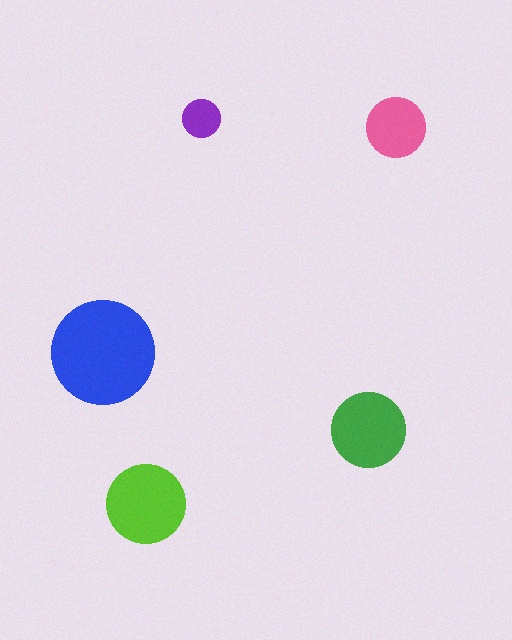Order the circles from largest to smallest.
the blue one, the lime one, the green one, the pink one, the purple one.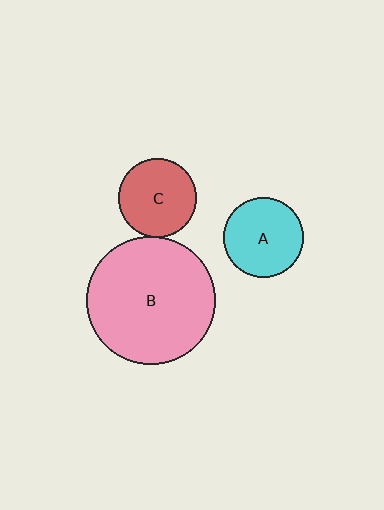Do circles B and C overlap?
Yes.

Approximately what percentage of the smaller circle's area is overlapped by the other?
Approximately 5%.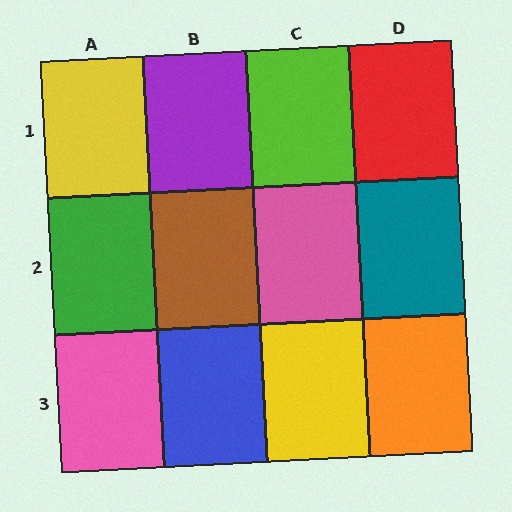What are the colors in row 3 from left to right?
Pink, blue, yellow, orange.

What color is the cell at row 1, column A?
Yellow.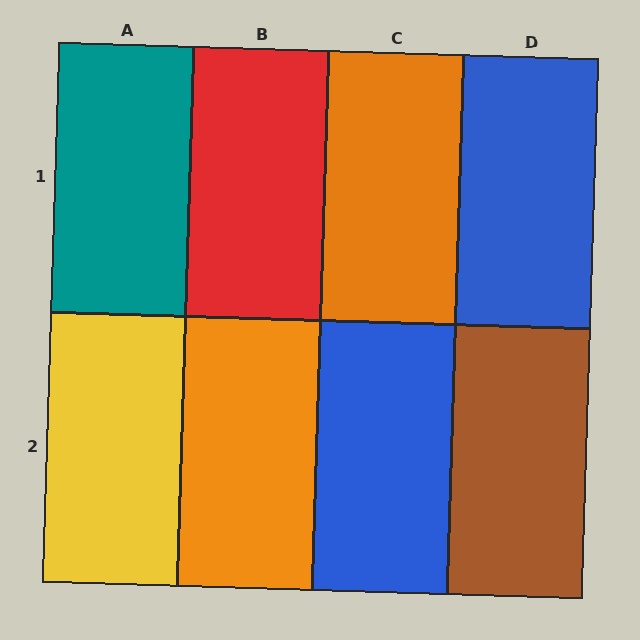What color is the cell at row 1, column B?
Red.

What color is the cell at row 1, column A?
Teal.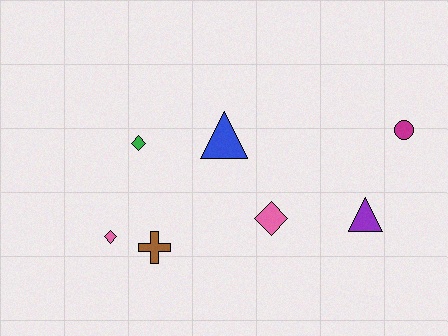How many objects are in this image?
There are 7 objects.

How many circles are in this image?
There is 1 circle.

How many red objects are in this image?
There are no red objects.